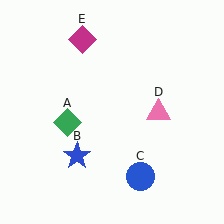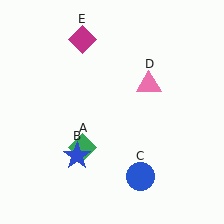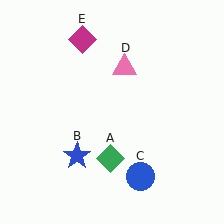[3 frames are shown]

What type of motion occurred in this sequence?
The green diamond (object A), pink triangle (object D) rotated counterclockwise around the center of the scene.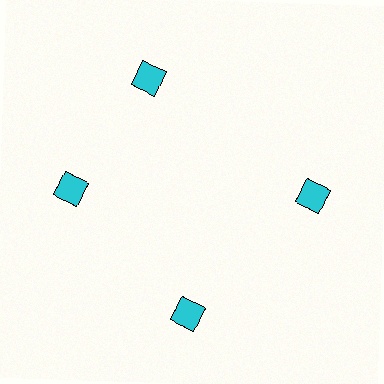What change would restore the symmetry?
The symmetry would be restored by rotating it back into even spacing with its neighbors so that all 4 diamonds sit at equal angles and equal distance from the center.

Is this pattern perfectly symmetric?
No. The 4 cyan diamonds are arranged in a ring, but one element near the 12 o'clock position is rotated out of alignment along the ring, breaking the 4-fold rotational symmetry.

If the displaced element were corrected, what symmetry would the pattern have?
It would have 4-fold rotational symmetry — the pattern would map onto itself every 90 degrees.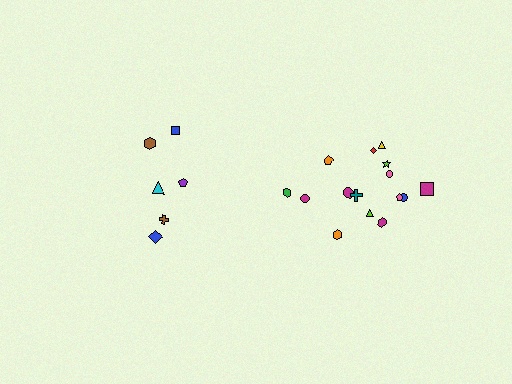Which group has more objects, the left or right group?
The right group.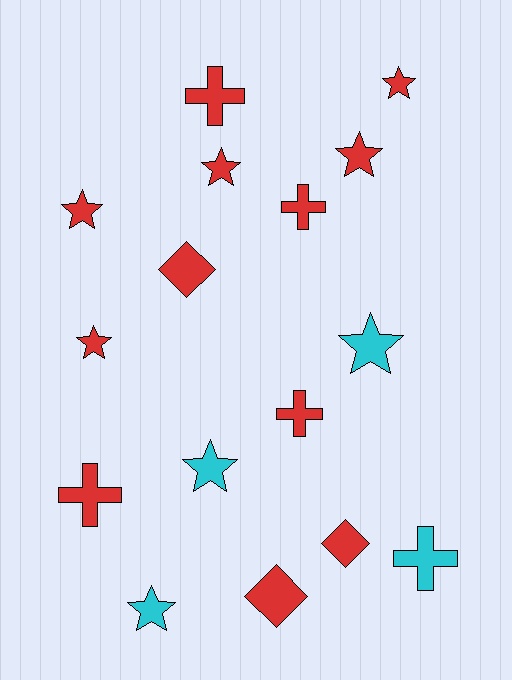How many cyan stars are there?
There are 3 cyan stars.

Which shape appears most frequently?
Star, with 8 objects.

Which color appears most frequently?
Red, with 12 objects.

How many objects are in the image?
There are 16 objects.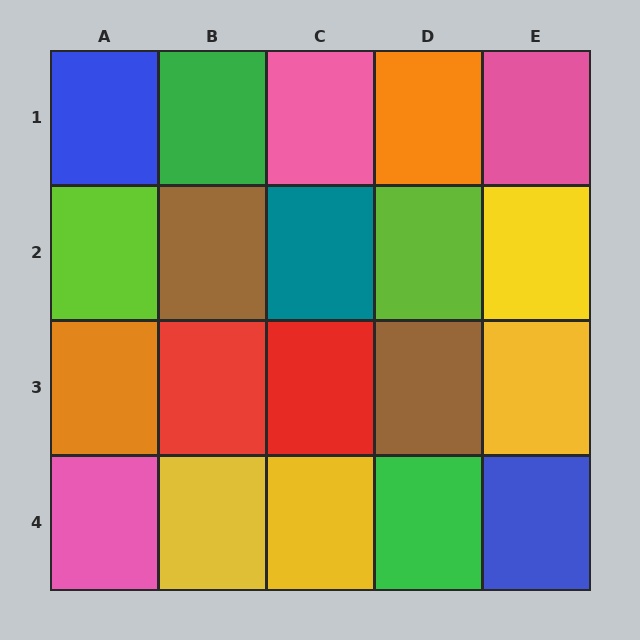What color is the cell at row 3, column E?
Yellow.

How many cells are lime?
2 cells are lime.